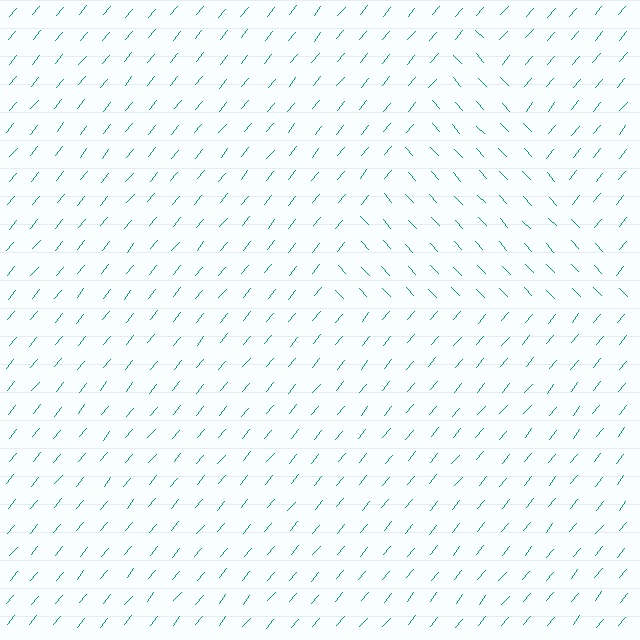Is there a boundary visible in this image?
Yes, there is a texture boundary formed by a change in line orientation.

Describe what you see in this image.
The image is filled with small teal line segments. A triangle region in the image has lines oriented differently from the surrounding lines, creating a visible texture boundary.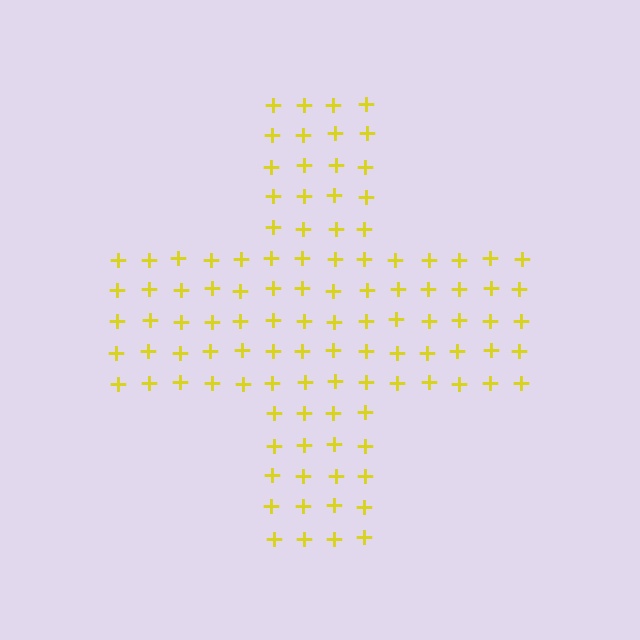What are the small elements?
The small elements are plus signs.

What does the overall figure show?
The overall figure shows a cross.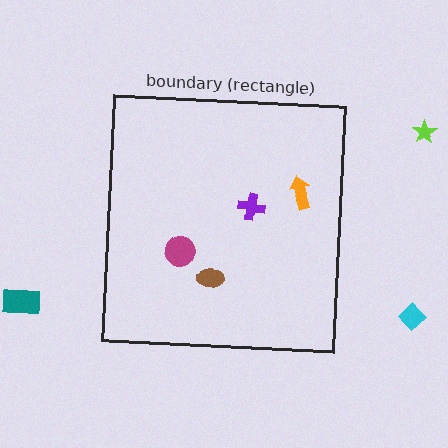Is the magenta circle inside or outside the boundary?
Inside.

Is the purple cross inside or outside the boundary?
Inside.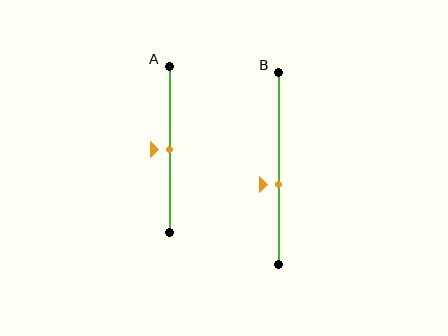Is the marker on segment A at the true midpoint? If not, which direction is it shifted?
Yes, the marker on segment A is at the true midpoint.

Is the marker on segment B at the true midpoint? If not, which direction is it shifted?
No, the marker on segment B is shifted downward by about 8% of the segment length.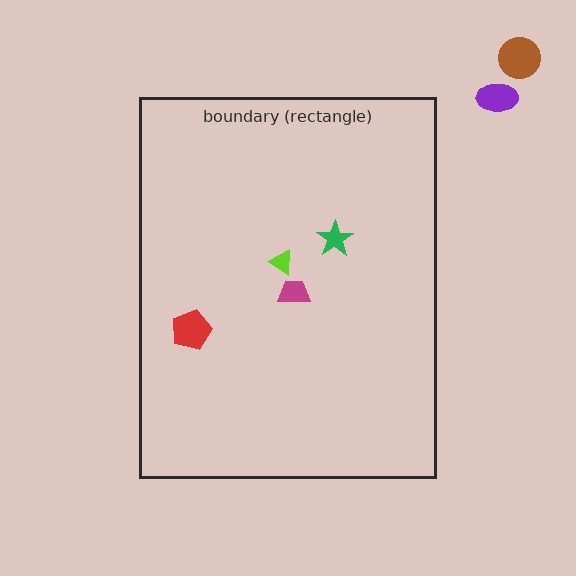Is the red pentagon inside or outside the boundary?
Inside.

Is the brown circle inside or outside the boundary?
Outside.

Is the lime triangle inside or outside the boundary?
Inside.